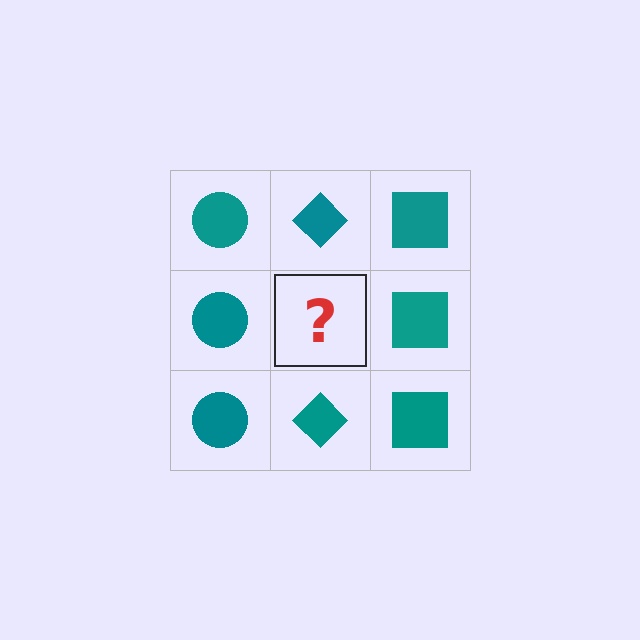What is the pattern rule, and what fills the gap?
The rule is that each column has a consistent shape. The gap should be filled with a teal diamond.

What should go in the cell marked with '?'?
The missing cell should contain a teal diamond.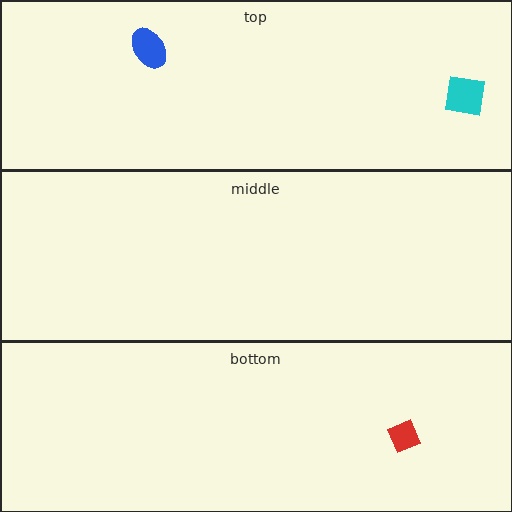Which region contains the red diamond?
The bottom region.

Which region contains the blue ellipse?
The top region.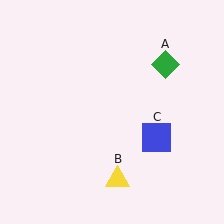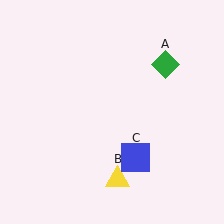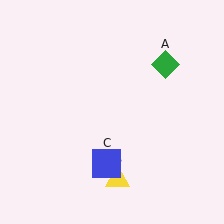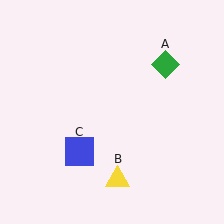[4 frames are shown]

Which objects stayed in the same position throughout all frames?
Green diamond (object A) and yellow triangle (object B) remained stationary.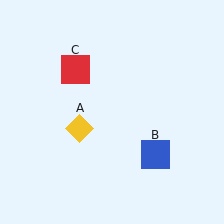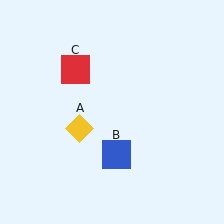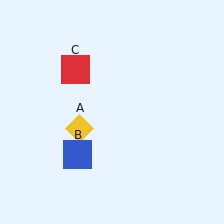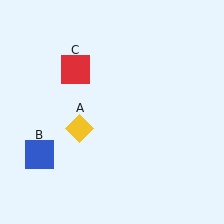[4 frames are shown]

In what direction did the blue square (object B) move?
The blue square (object B) moved left.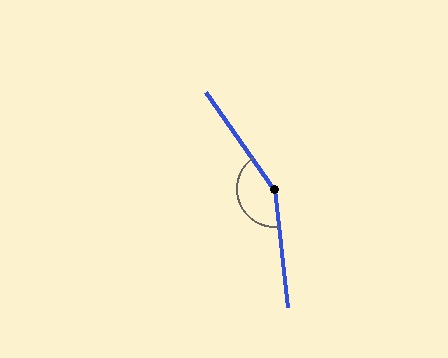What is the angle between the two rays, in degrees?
Approximately 151 degrees.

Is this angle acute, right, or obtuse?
It is obtuse.